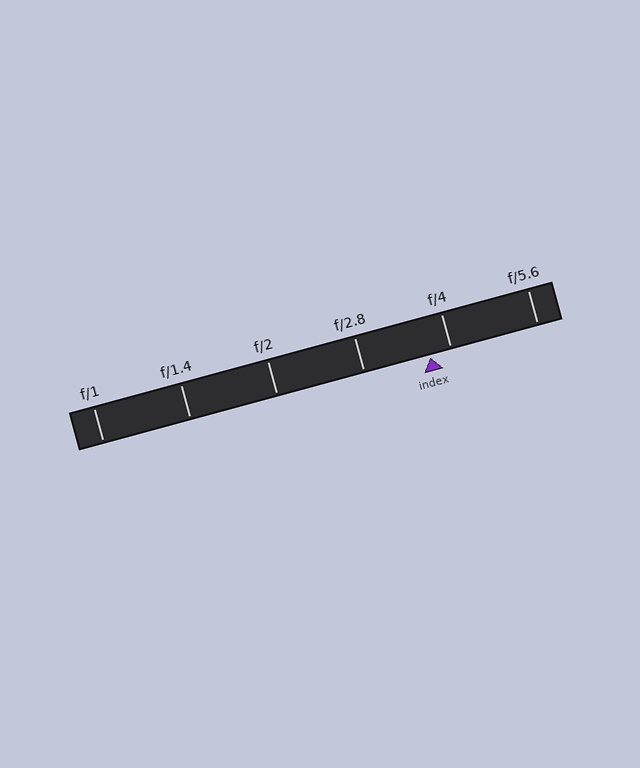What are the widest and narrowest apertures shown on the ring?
The widest aperture shown is f/1 and the narrowest is f/5.6.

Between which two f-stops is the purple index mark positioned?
The index mark is between f/2.8 and f/4.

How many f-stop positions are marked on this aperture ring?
There are 6 f-stop positions marked.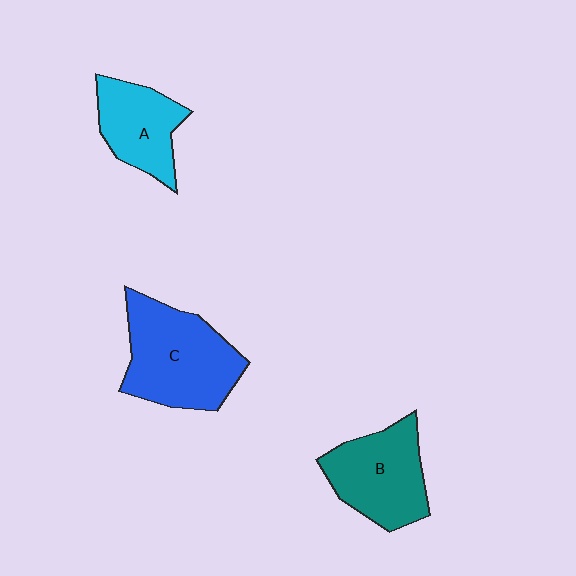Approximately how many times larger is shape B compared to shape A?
Approximately 1.3 times.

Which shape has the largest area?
Shape C (blue).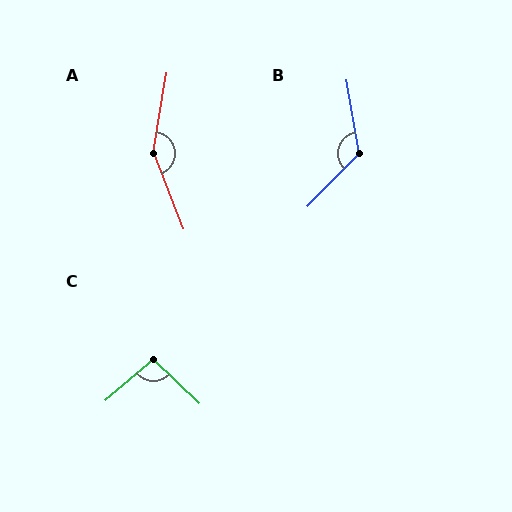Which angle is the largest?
A, at approximately 149 degrees.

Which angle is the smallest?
C, at approximately 96 degrees.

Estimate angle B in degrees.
Approximately 126 degrees.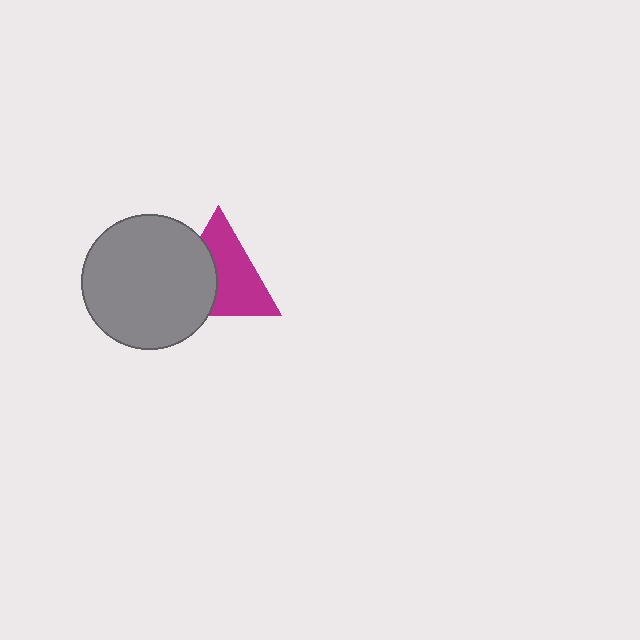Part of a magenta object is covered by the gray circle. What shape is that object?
It is a triangle.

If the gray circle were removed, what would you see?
You would see the complete magenta triangle.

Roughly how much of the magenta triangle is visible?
About half of it is visible (roughly 60%).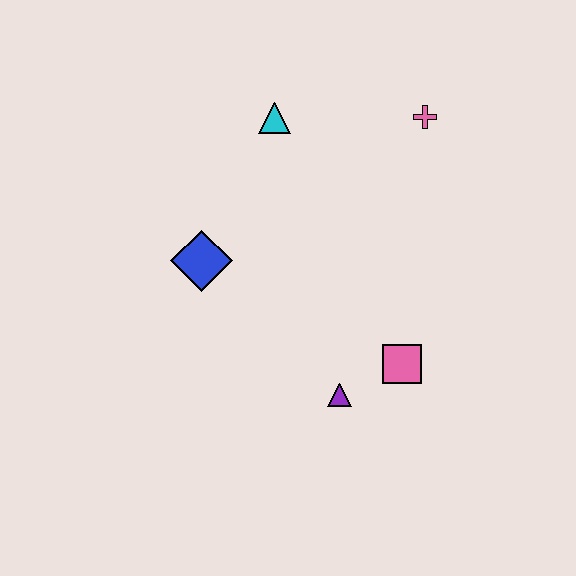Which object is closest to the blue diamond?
The cyan triangle is closest to the blue diamond.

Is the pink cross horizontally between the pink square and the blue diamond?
No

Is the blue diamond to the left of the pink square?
Yes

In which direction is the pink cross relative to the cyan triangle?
The pink cross is to the right of the cyan triangle.